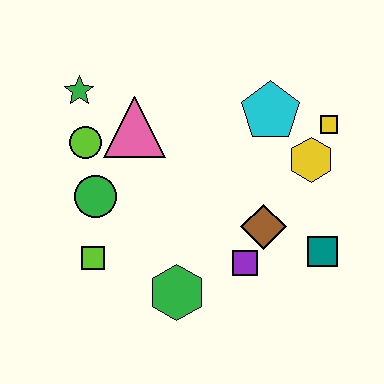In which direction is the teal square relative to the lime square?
The teal square is to the right of the lime square.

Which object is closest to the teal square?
The brown diamond is closest to the teal square.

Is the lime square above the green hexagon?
Yes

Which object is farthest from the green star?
The teal square is farthest from the green star.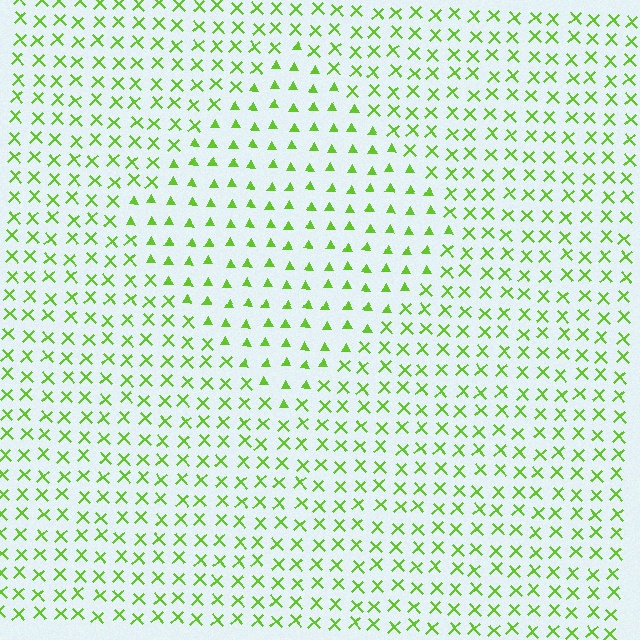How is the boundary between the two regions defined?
The boundary is defined by a change in element shape: triangles inside vs. X marks outside. All elements share the same color and spacing.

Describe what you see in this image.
The image is filled with small lime elements arranged in a uniform grid. A diamond-shaped region contains triangles, while the surrounding area contains X marks. The boundary is defined purely by the change in element shape.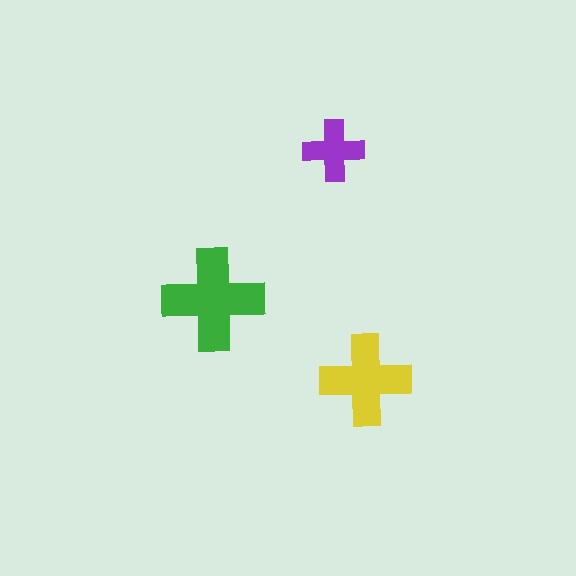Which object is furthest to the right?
The yellow cross is rightmost.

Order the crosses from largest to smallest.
the green one, the yellow one, the purple one.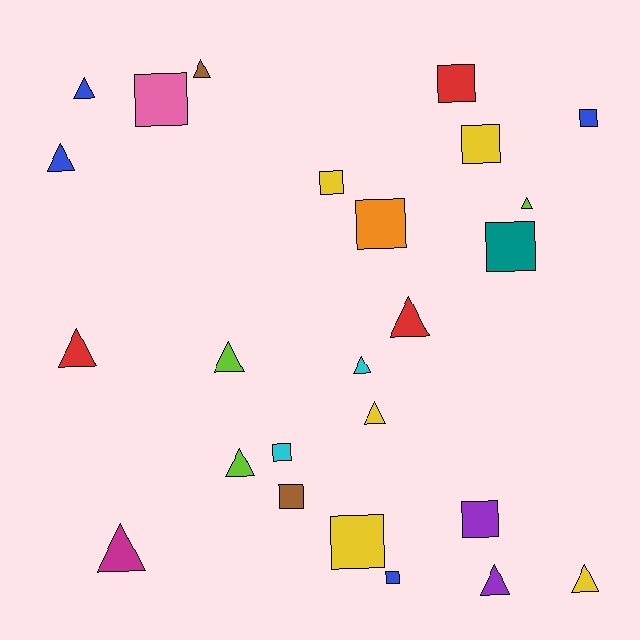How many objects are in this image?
There are 25 objects.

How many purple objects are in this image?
There are 2 purple objects.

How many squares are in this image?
There are 12 squares.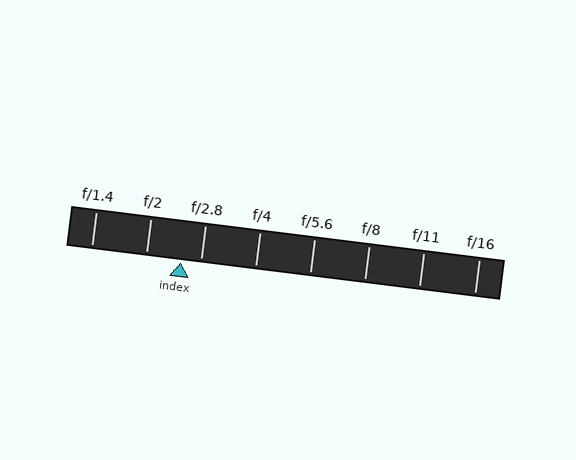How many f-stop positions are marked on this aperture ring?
There are 8 f-stop positions marked.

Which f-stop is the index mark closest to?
The index mark is closest to f/2.8.